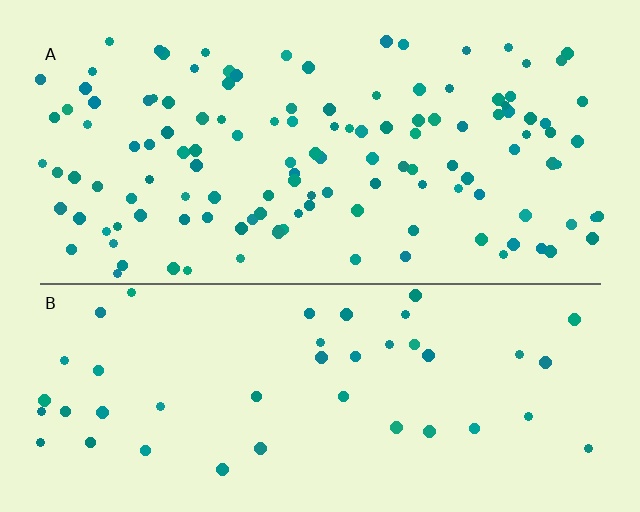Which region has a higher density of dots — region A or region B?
A (the top).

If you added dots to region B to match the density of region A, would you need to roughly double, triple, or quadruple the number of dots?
Approximately triple.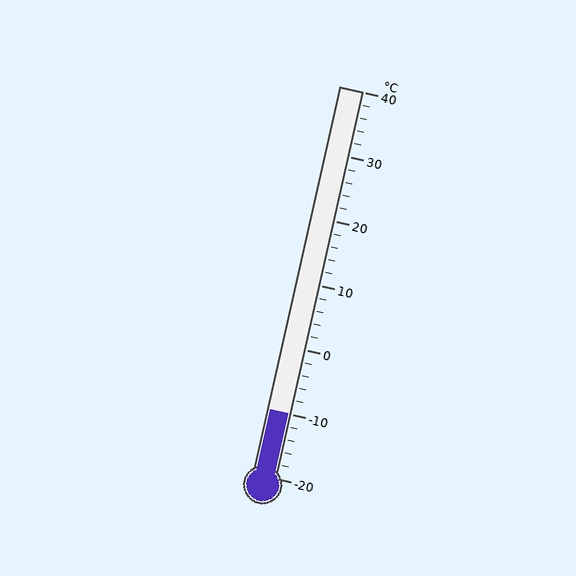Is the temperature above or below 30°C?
The temperature is below 30°C.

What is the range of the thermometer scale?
The thermometer scale ranges from -20°C to 40°C.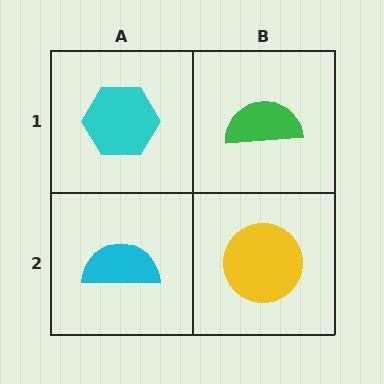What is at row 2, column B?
A yellow circle.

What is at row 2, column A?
A cyan semicircle.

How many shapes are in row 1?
2 shapes.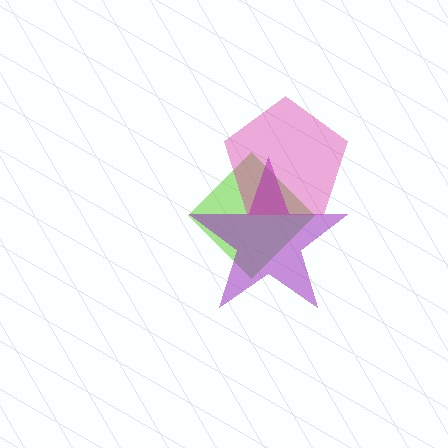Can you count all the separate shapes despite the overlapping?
Yes, there are 3 separate shapes.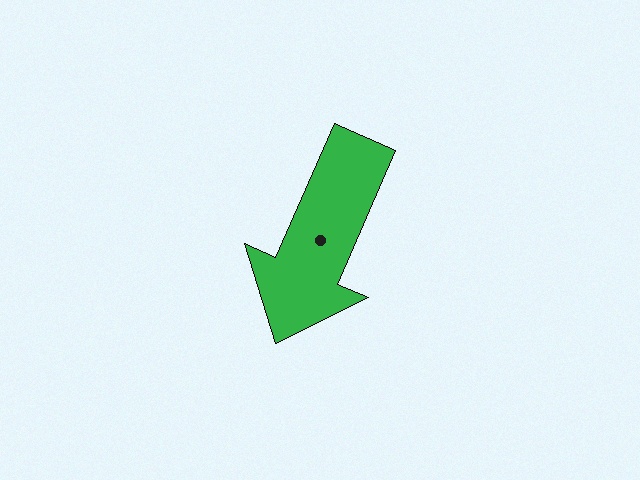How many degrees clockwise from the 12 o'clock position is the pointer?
Approximately 204 degrees.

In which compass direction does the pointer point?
Southwest.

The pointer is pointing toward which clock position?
Roughly 7 o'clock.